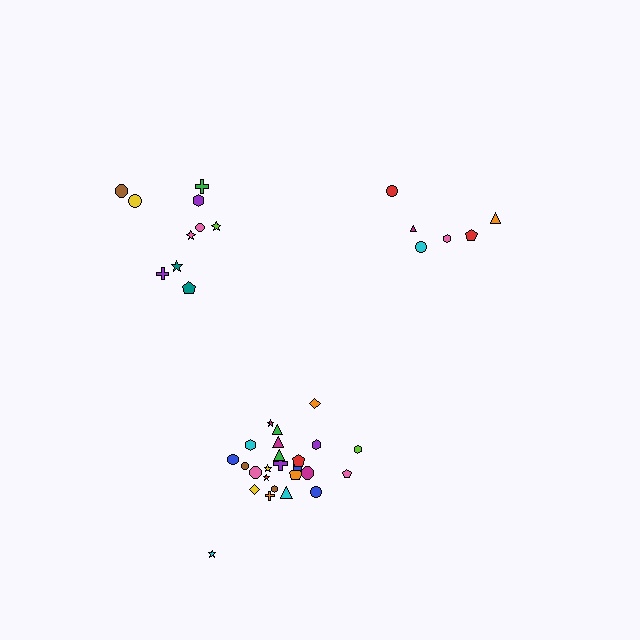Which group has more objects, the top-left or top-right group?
The top-left group.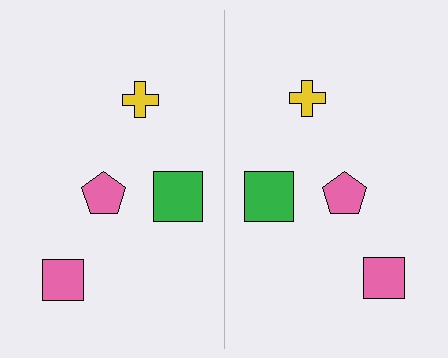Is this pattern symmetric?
Yes, this pattern has bilateral (reflection) symmetry.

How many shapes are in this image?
There are 8 shapes in this image.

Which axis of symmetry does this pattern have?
The pattern has a vertical axis of symmetry running through the center of the image.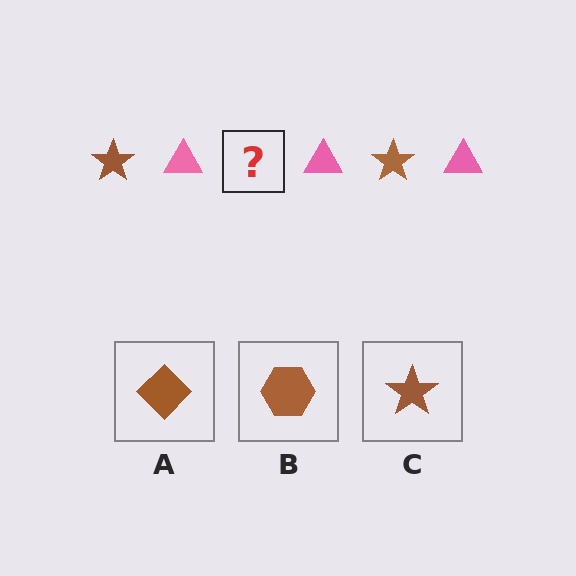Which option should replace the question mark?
Option C.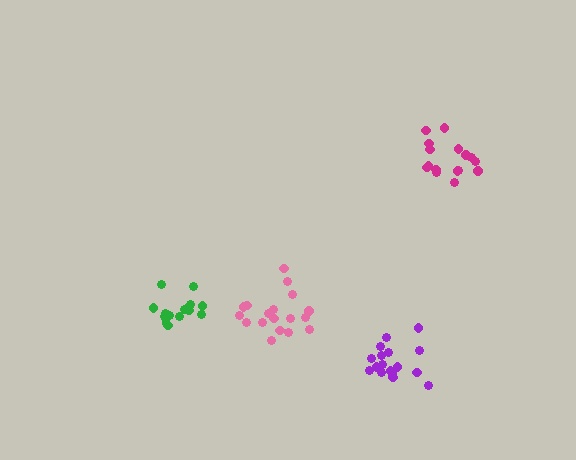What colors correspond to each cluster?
The clusters are colored: magenta, green, pink, purple.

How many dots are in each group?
Group 1: 16 dots, Group 2: 16 dots, Group 3: 18 dots, Group 4: 17 dots (67 total).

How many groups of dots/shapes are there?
There are 4 groups.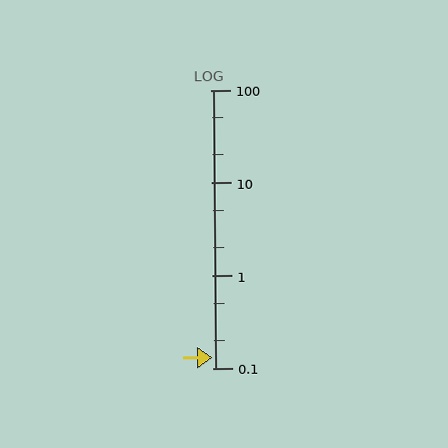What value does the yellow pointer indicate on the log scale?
The pointer indicates approximately 0.13.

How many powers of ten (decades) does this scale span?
The scale spans 3 decades, from 0.1 to 100.